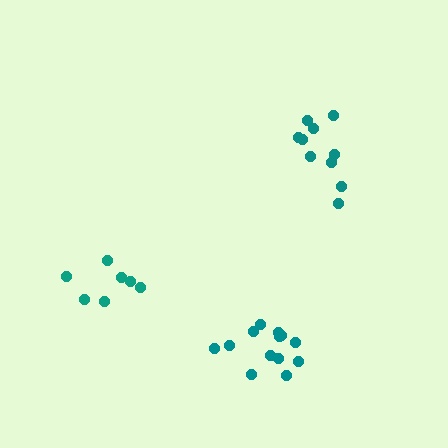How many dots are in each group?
Group 1: 10 dots, Group 2: 7 dots, Group 3: 13 dots (30 total).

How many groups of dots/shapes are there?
There are 3 groups.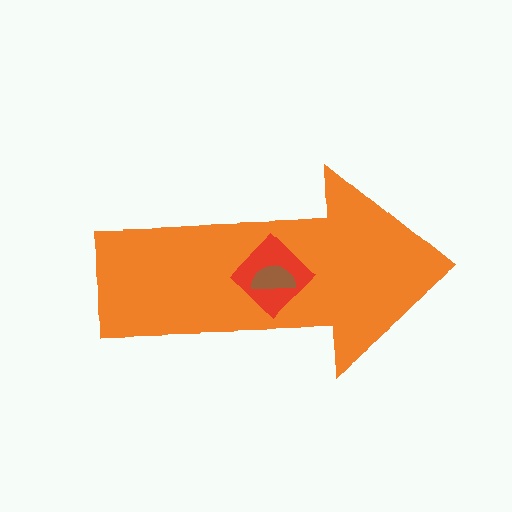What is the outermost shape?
The orange arrow.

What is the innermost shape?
The brown semicircle.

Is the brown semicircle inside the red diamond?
Yes.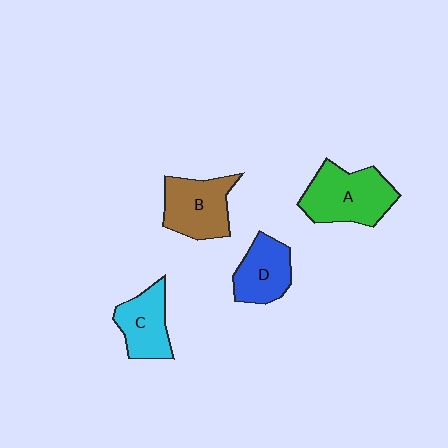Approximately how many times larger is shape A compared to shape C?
Approximately 1.4 times.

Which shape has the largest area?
Shape A (green).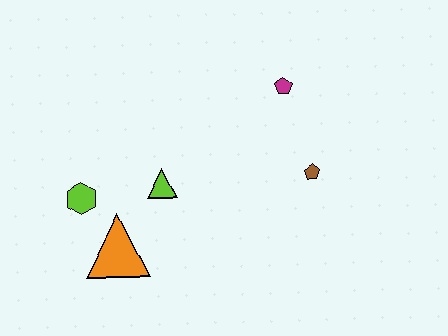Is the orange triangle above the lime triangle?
No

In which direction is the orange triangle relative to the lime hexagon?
The orange triangle is below the lime hexagon.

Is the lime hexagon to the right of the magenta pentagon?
No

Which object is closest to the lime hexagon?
The orange triangle is closest to the lime hexagon.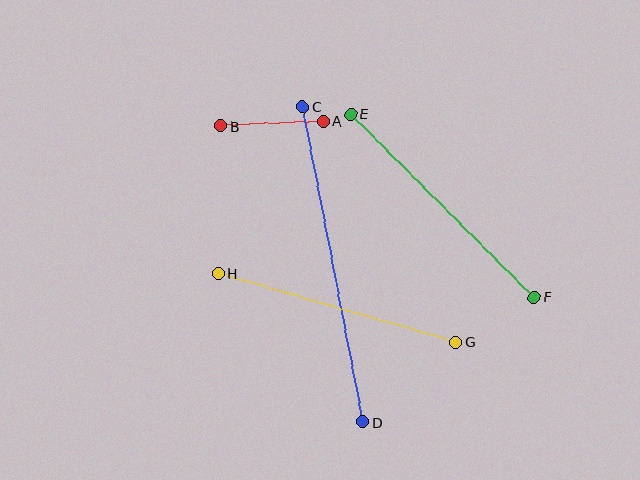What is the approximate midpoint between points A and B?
The midpoint is at approximately (272, 124) pixels.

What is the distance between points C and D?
The distance is approximately 321 pixels.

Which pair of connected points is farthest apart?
Points C and D are farthest apart.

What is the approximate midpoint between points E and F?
The midpoint is at approximately (442, 206) pixels.